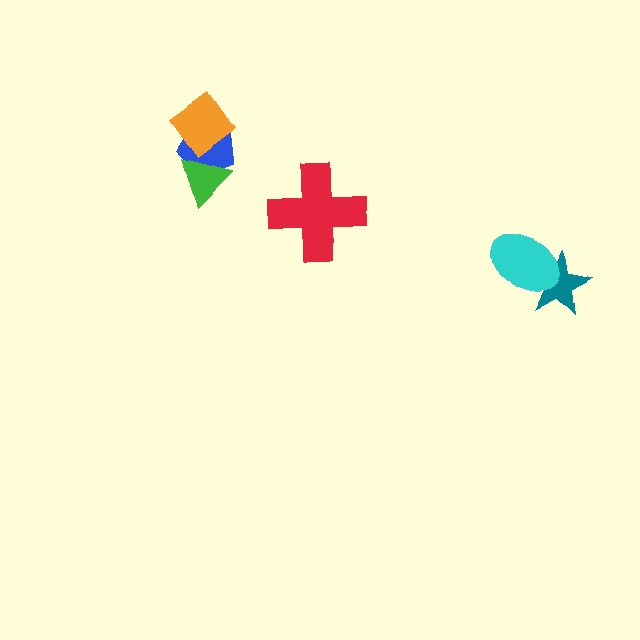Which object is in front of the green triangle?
The orange diamond is in front of the green triangle.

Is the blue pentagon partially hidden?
Yes, it is partially covered by another shape.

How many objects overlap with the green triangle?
2 objects overlap with the green triangle.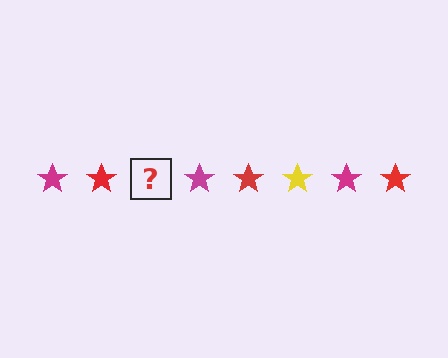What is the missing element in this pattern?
The missing element is a yellow star.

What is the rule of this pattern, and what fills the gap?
The rule is that the pattern cycles through magenta, red, yellow stars. The gap should be filled with a yellow star.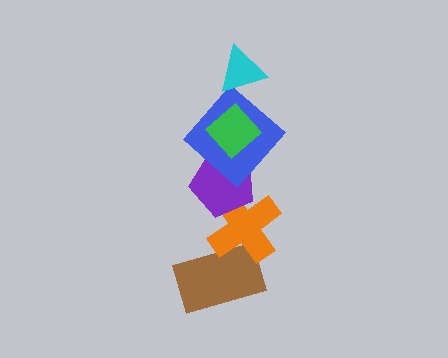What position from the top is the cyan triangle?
The cyan triangle is 1st from the top.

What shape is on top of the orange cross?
The purple pentagon is on top of the orange cross.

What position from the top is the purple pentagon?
The purple pentagon is 4th from the top.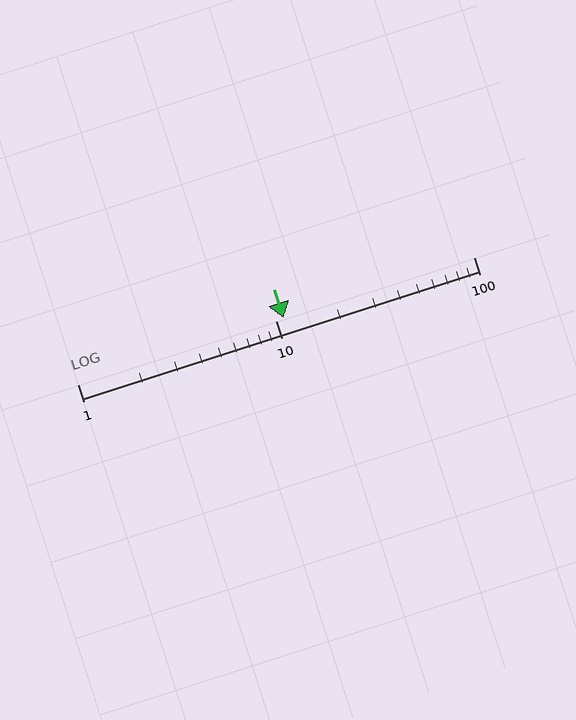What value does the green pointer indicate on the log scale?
The pointer indicates approximately 11.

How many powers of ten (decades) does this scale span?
The scale spans 2 decades, from 1 to 100.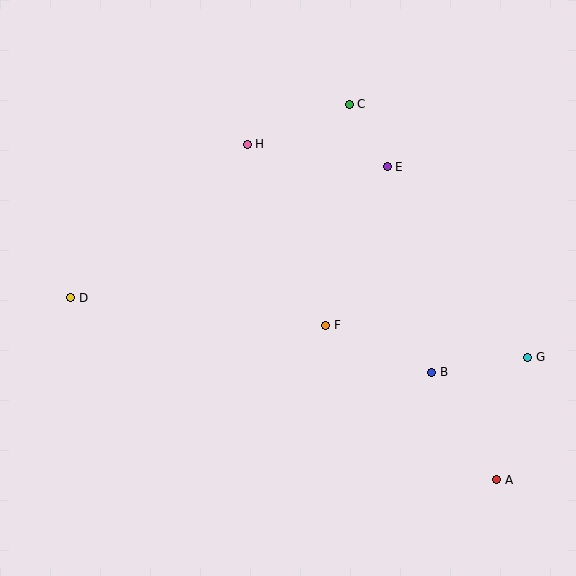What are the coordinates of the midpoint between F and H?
The midpoint between F and H is at (287, 235).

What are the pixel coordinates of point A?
Point A is at (497, 480).